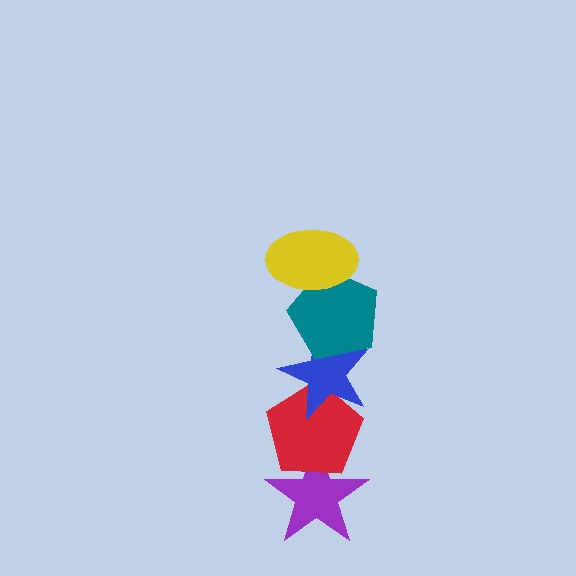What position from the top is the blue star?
The blue star is 3rd from the top.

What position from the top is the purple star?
The purple star is 5th from the top.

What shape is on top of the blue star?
The teal pentagon is on top of the blue star.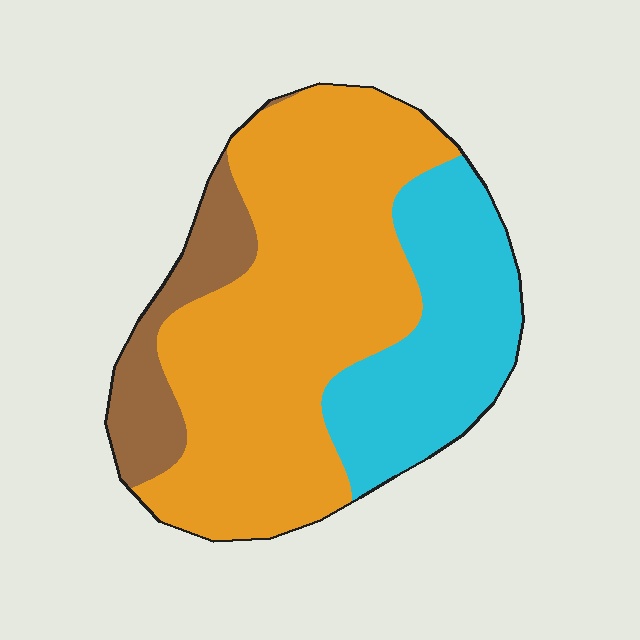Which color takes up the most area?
Orange, at roughly 60%.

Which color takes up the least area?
Brown, at roughly 15%.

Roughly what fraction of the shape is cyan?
Cyan covers around 30% of the shape.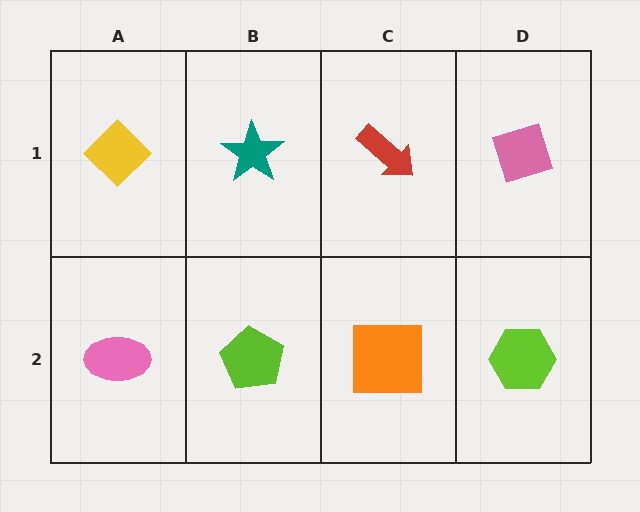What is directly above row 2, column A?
A yellow diamond.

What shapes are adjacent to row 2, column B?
A teal star (row 1, column B), a pink ellipse (row 2, column A), an orange square (row 2, column C).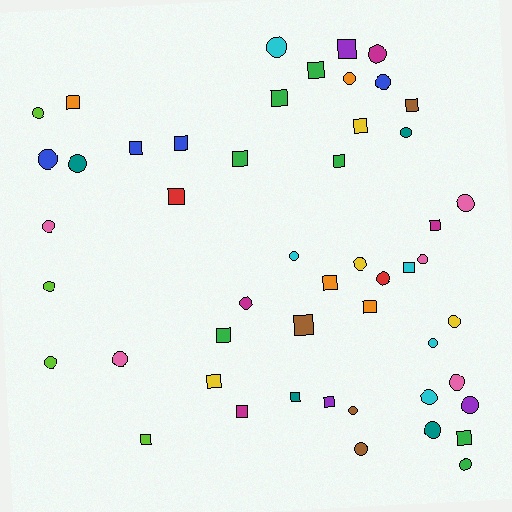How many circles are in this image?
There are 27 circles.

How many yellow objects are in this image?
There are 4 yellow objects.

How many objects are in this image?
There are 50 objects.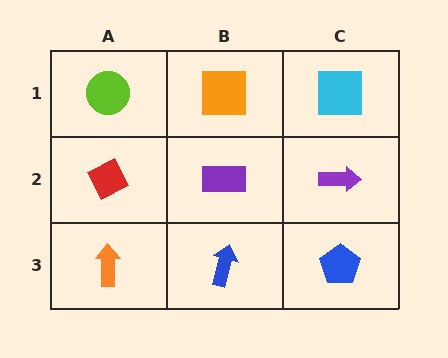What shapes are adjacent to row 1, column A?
A red diamond (row 2, column A), an orange square (row 1, column B).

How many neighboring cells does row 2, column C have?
3.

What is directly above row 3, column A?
A red diamond.